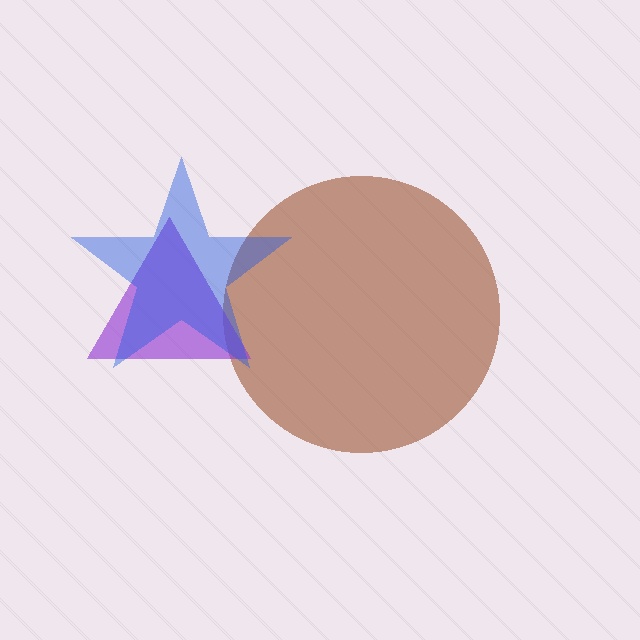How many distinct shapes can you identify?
There are 3 distinct shapes: a brown circle, a purple triangle, a blue star.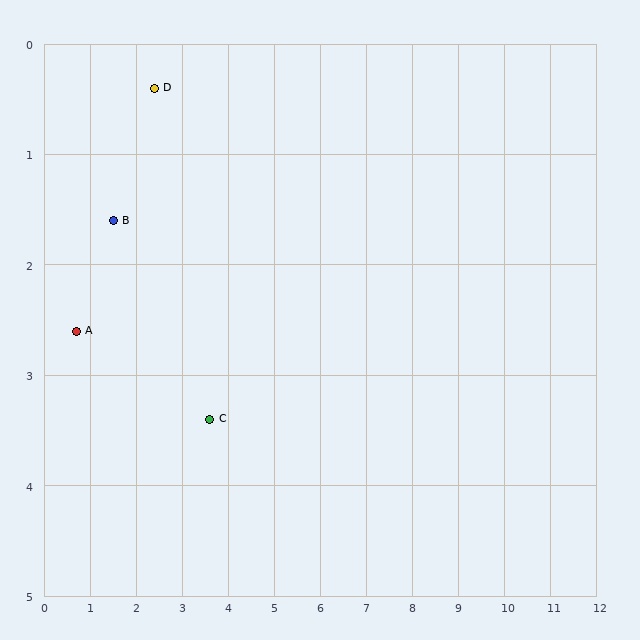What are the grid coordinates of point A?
Point A is at approximately (0.7, 2.6).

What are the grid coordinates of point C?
Point C is at approximately (3.6, 3.4).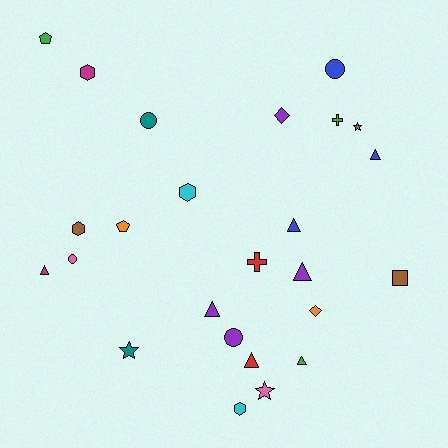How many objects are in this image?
There are 25 objects.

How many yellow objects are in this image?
There are no yellow objects.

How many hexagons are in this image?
There are 4 hexagons.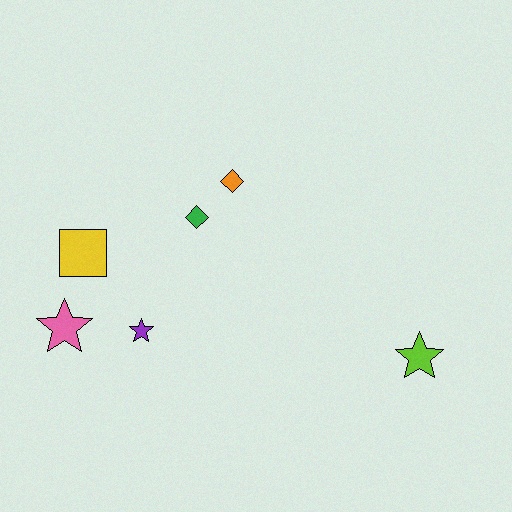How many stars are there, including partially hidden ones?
There are 3 stars.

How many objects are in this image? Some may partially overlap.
There are 6 objects.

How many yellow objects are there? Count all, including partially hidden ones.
There is 1 yellow object.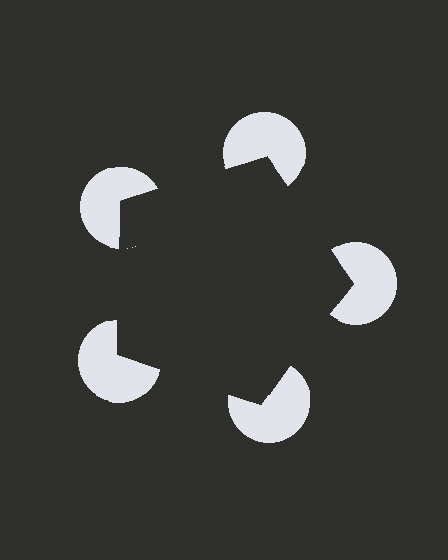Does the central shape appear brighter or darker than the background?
It typically appears slightly darker than the background, even though no actual brightness change is drawn.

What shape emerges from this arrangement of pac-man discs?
An illusory pentagon — its edges are inferred from the aligned wedge cuts in the pac-man discs, not physically drawn.